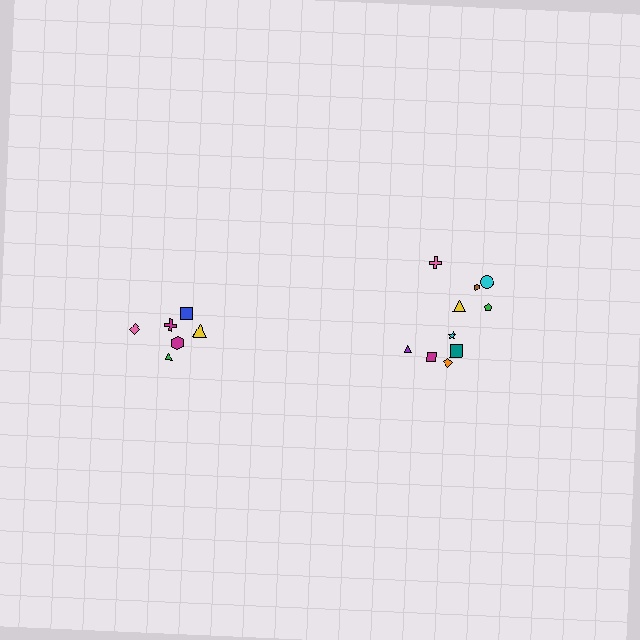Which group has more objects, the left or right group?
The right group.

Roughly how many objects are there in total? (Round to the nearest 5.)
Roughly 15 objects in total.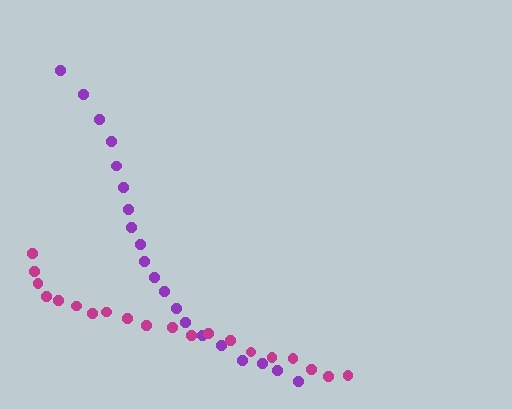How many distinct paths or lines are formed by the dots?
There are 2 distinct paths.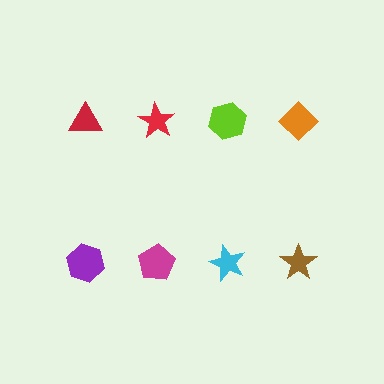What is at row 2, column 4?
A brown star.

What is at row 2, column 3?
A cyan star.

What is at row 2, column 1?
A purple hexagon.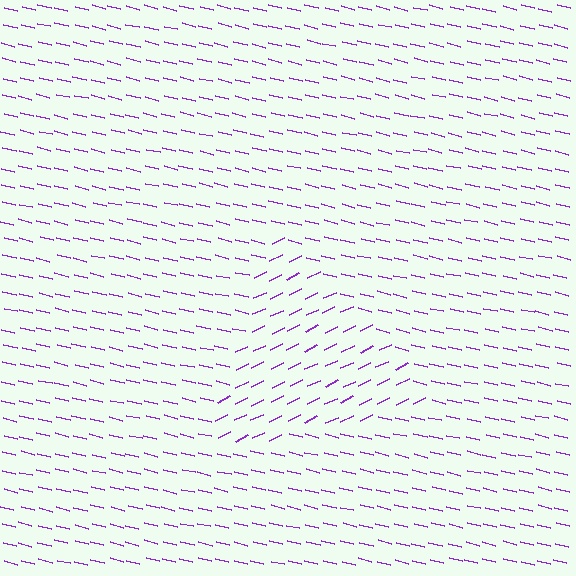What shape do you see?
I see a triangle.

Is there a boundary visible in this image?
Yes, there is a texture boundary formed by a change in line orientation.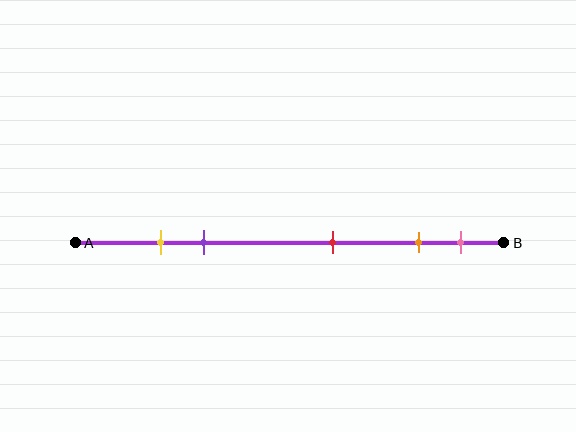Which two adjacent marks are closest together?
The yellow and purple marks are the closest adjacent pair.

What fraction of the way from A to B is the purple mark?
The purple mark is approximately 30% (0.3) of the way from A to B.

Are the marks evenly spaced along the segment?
No, the marks are not evenly spaced.